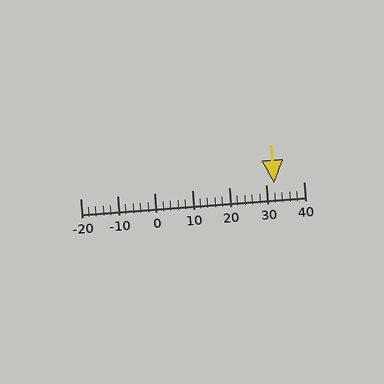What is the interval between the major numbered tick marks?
The major tick marks are spaced 10 units apart.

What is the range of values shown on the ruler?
The ruler shows values from -20 to 40.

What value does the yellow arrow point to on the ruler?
The yellow arrow points to approximately 32.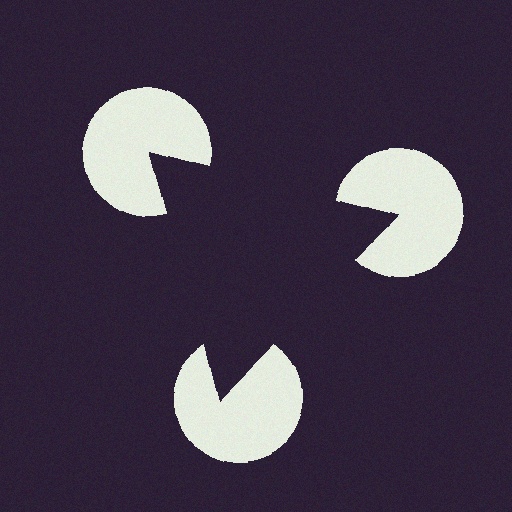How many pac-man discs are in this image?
There are 3 — one at each vertex of the illusory triangle.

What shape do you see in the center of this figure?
An illusory triangle — its edges are inferred from the aligned wedge cuts in the pac-man discs, not physically drawn.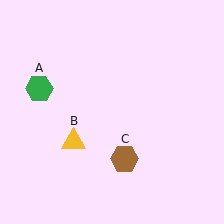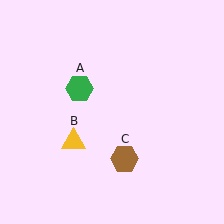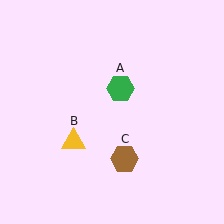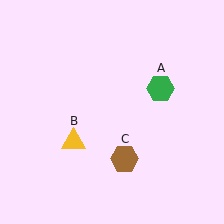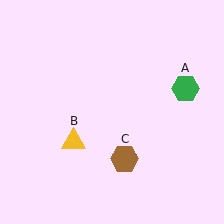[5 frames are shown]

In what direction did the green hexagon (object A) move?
The green hexagon (object A) moved right.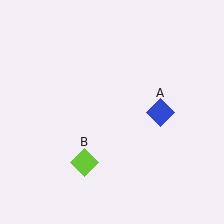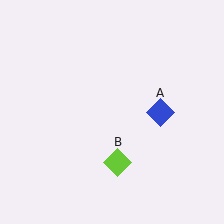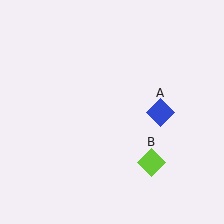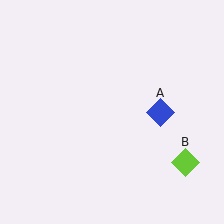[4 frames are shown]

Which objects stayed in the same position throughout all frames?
Blue diamond (object A) remained stationary.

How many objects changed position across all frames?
1 object changed position: lime diamond (object B).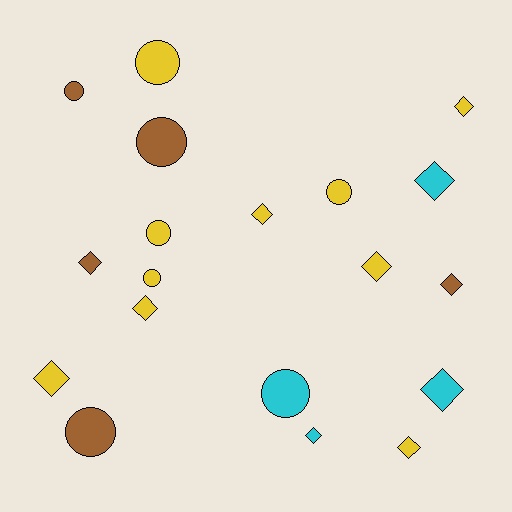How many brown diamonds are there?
There are 2 brown diamonds.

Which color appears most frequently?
Yellow, with 10 objects.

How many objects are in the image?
There are 19 objects.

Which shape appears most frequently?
Diamond, with 11 objects.